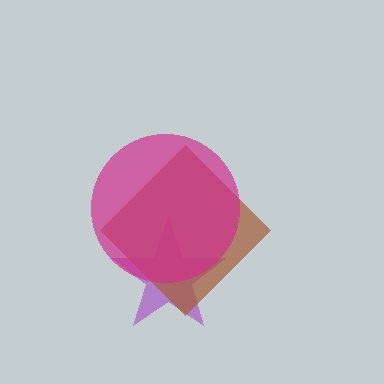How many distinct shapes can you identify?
There are 3 distinct shapes: a purple star, a brown diamond, a magenta circle.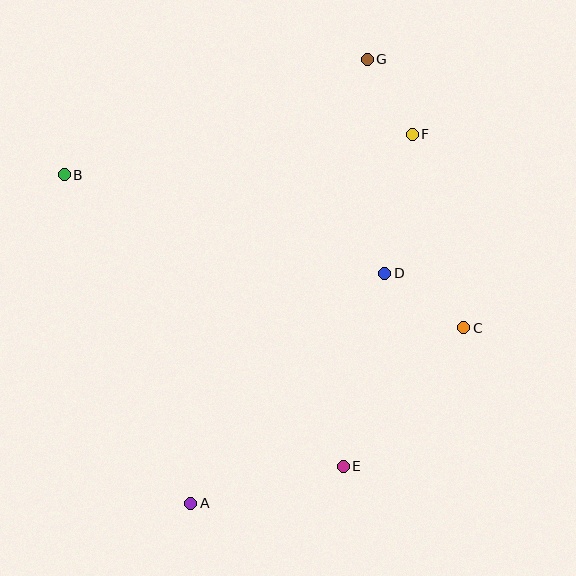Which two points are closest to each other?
Points F and G are closest to each other.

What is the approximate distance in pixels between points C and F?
The distance between C and F is approximately 201 pixels.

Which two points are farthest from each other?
Points A and G are farthest from each other.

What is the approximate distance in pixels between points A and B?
The distance between A and B is approximately 352 pixels.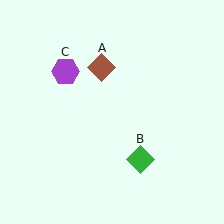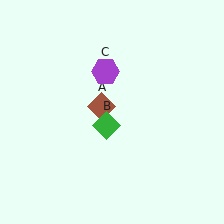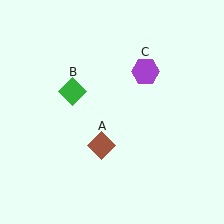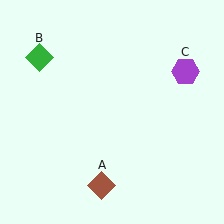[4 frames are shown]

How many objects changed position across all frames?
3 objects changed position: brown diamond (object A), green diamond (object B), purple hexagon (object C).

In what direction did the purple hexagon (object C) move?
The purple hexagon (object C) moved right.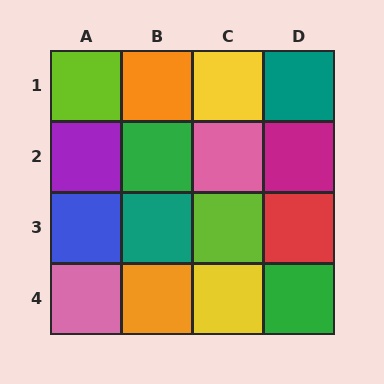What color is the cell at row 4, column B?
Orange.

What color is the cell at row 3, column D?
Red.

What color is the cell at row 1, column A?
Lime.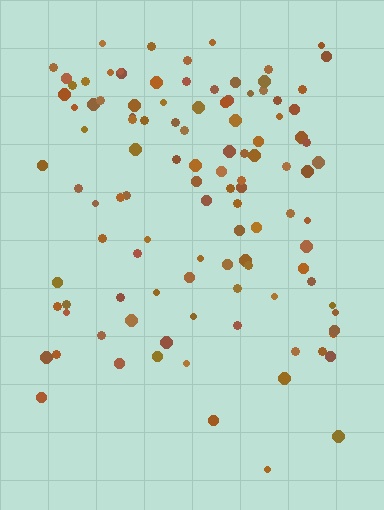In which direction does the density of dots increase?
From bottom to top, with the top side densest.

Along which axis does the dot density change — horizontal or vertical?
Vertical.